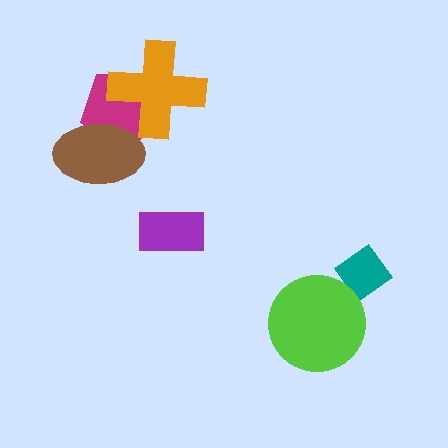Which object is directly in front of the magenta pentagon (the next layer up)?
The brown ellipse is directly in front of the magenta pentagon.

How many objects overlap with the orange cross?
1 object overlaps with the orange cross.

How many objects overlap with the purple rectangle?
0 objects overlap with the purple rectangle.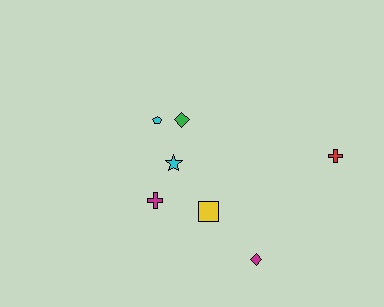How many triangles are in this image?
There are no triangles.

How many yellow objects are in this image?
There is 1 yellow object.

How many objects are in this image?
There are 7 objects.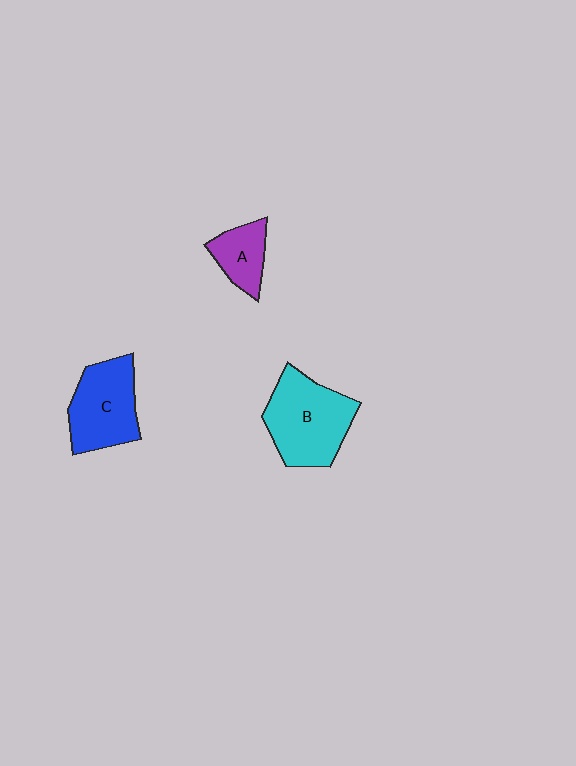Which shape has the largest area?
Shape B (cyan).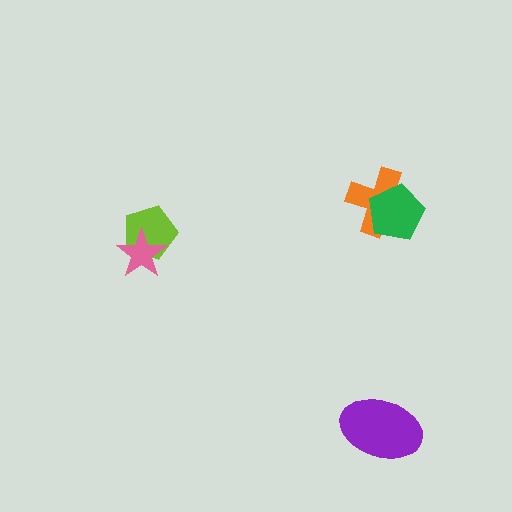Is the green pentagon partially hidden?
No, no other shape covers it.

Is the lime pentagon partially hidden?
Yes, it is partially covered by another shape.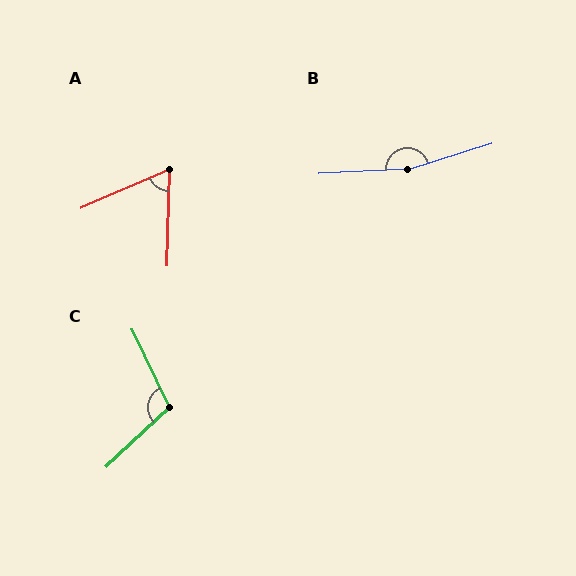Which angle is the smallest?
A, at approximately 65 degrees.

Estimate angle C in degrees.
Approximately 108 degrees.